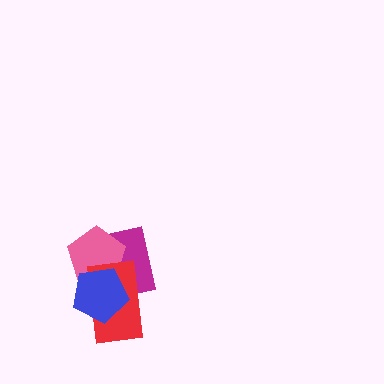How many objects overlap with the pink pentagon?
3 objects overlap with the pink pentagon.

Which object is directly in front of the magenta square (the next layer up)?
The pink pentagon is directly in front of the magenta square.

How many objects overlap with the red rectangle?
3 objects overlap with the red rectangle.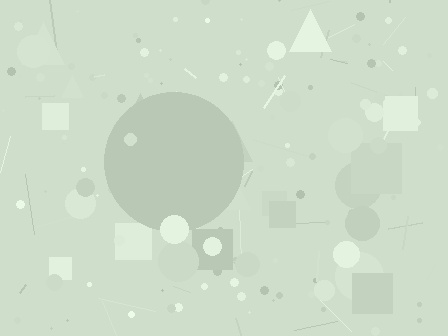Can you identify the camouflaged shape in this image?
The camouflaged shape is a circle.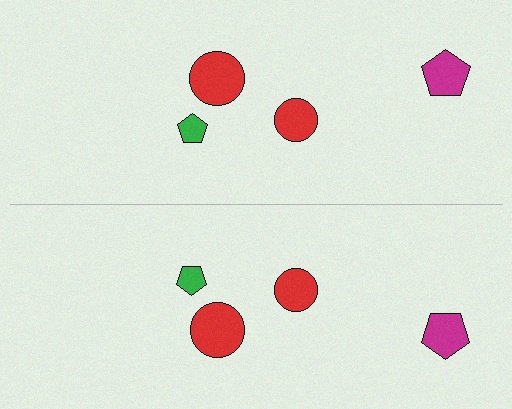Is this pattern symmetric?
Yes, this pattern has bilateral (reflection) symmetry.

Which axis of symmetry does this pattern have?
The pattern has a horizontal axis of symmetry running through the center of the image.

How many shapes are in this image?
There are 8 shapes in this image.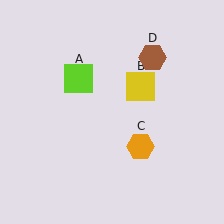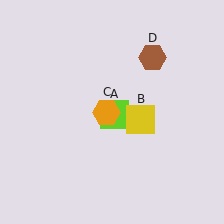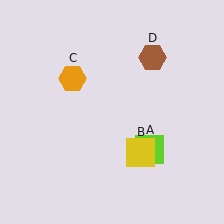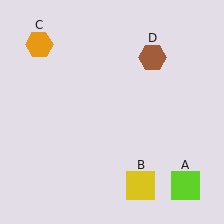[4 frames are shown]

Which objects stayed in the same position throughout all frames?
Brown hexagon (object D) remained stationary.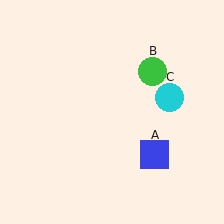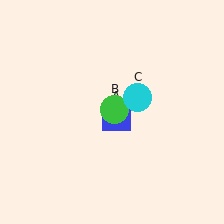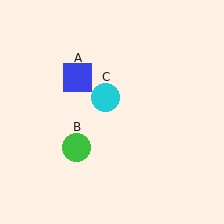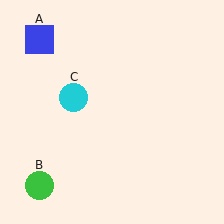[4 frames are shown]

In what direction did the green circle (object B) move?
The green circle (object B) moved down and to the left.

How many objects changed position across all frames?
3 objects changed position: blue square (object A), green circle (object B), cyan circle (object C).